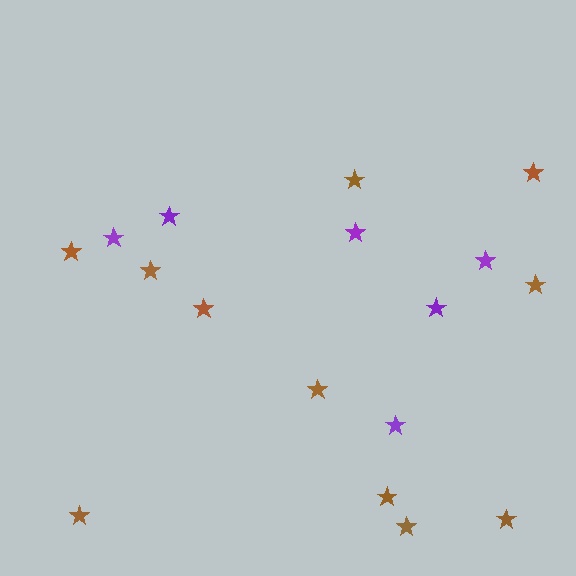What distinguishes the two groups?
There are 2 groups: one group of purple stars (6) and one group of brown stars (11).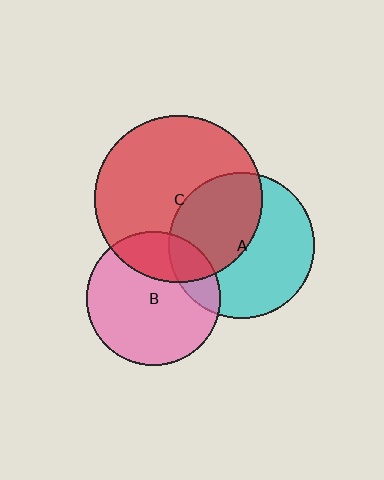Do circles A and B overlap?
Yes.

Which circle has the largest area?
Circle C (red).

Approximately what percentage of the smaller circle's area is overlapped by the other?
Approximately 15%.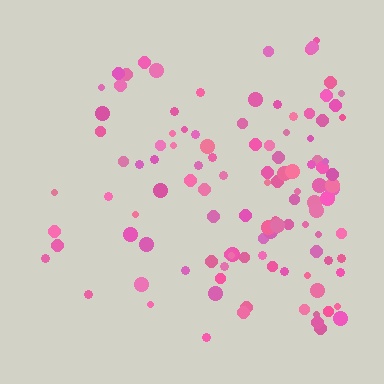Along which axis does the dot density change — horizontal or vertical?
Horizontal.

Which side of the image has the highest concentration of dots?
The right.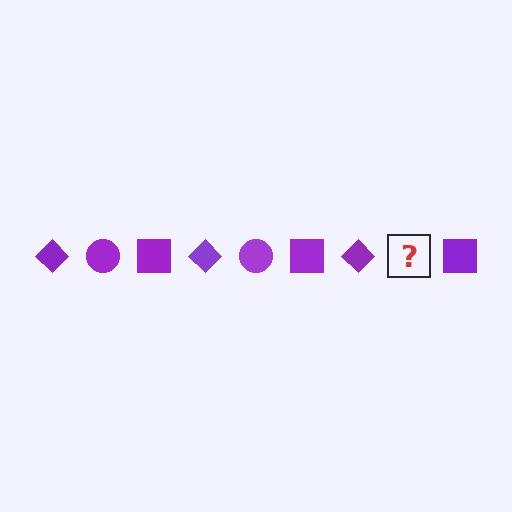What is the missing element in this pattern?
The missing element is a purple circle.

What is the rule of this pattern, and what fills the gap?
The rule is that the pattern cycles through diamond, circle, square shapes in purple. The gap should be filled with a purple circle.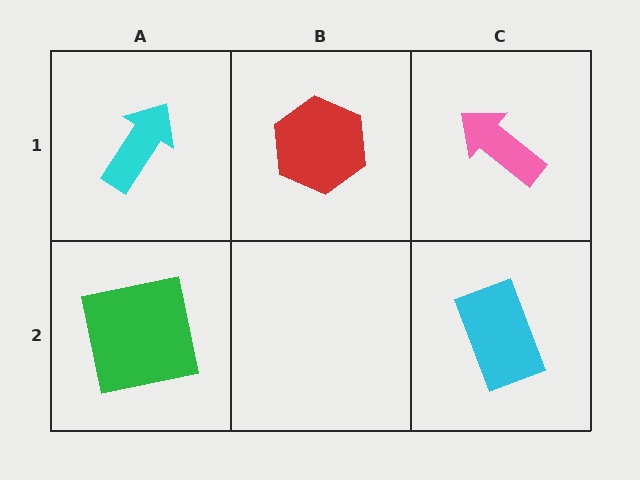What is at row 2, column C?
A cyan rectangle.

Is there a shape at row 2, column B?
No, that cell is empty.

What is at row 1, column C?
A pink arrow.